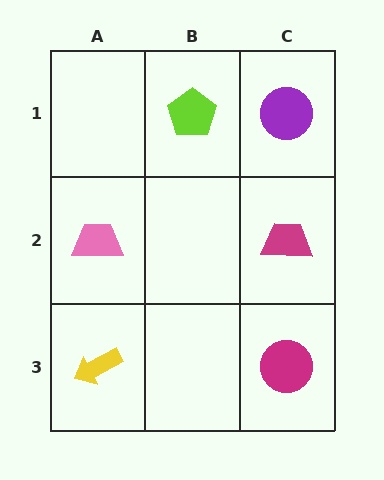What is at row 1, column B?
A lime pentagon.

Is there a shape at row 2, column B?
No, that cell is empty.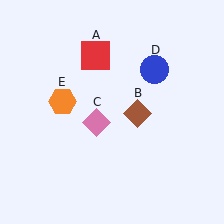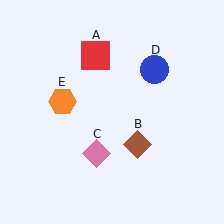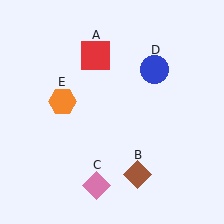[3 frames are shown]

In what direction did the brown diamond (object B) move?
The brown diamond (object B) moved down.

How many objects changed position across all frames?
2 objects changed position: brown diamond (object B), pink diamond (object C).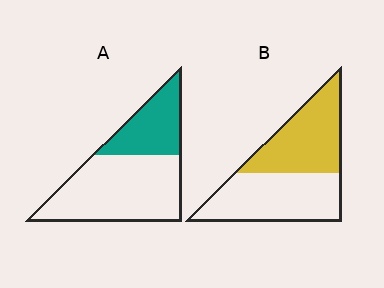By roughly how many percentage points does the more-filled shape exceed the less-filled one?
By roughly 15 percentage points (B over A).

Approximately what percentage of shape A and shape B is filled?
A is approximately 35% and B is approximately 45%.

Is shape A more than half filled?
No.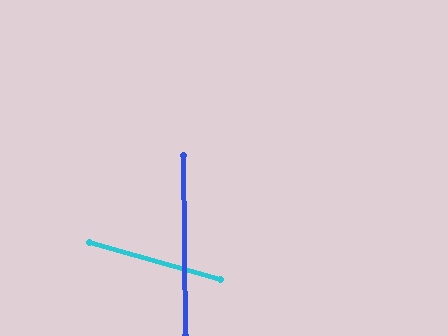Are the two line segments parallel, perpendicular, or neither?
Neither parallel nor perpendicular — they differ by about 73°.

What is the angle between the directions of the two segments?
Approximately 73 degrees.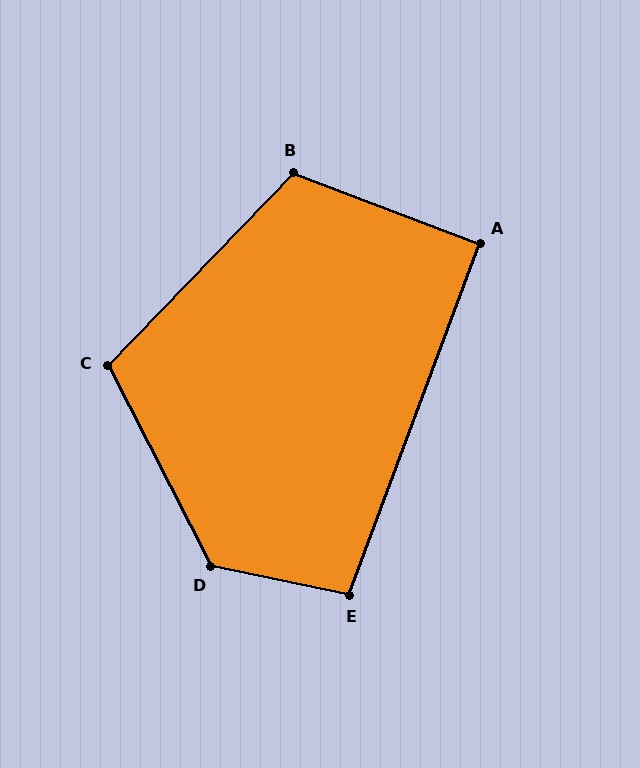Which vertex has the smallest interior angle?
A, at approximately 90 degrees.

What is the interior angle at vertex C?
Approximately 109 degrees (obtuse).